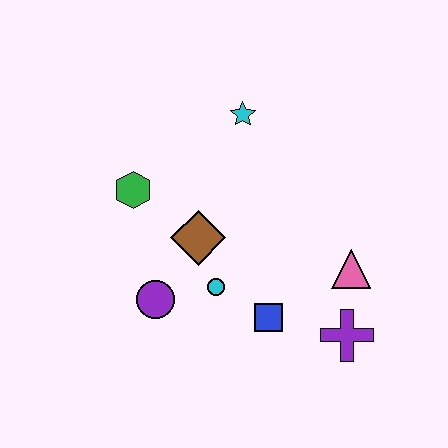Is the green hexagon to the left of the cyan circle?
Yes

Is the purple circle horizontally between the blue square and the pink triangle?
No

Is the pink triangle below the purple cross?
No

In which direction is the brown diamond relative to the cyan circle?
The brown diamond is above the cyan circle.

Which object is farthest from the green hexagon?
The purple cross is farthest from the green hexagon.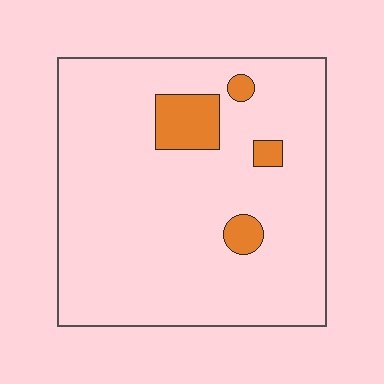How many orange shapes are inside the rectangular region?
4.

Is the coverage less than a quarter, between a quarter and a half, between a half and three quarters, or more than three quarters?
Less than a quarter.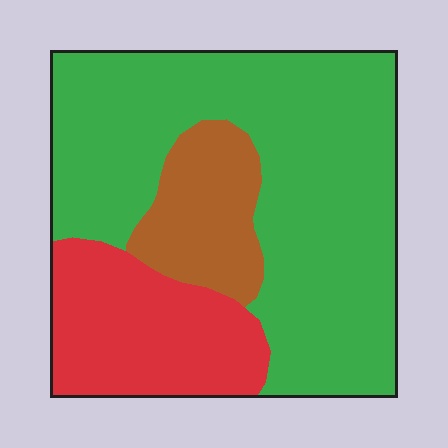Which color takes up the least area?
Brown, at roughly 15%.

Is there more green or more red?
Green.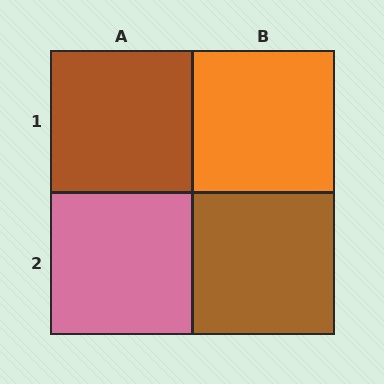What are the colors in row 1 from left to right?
Brown, orange.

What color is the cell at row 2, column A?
Pink.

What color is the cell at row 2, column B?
Brown.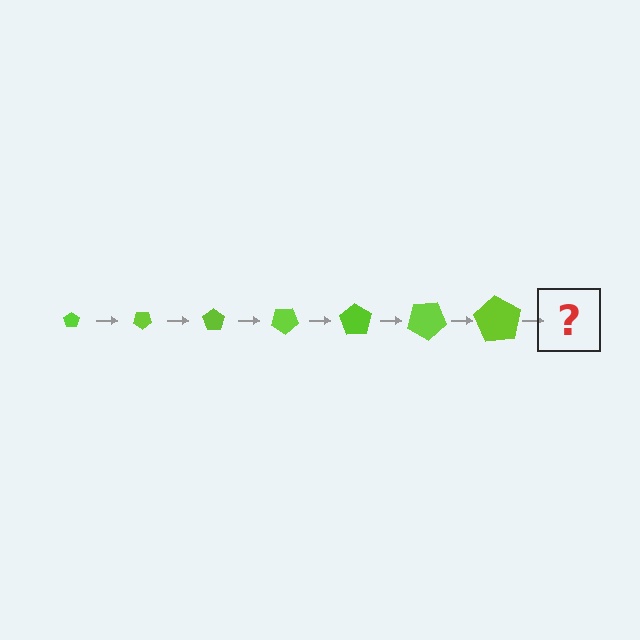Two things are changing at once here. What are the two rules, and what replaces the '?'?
The two rules are that the pentagon grows larger each step and it rotates 35 degrees each step. The '?' should be a pentagon, larger than the previous one and rotated 245 degrees from the start.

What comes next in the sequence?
The next element should be a pentagon, larger than the previous one and rotated 245 degrees from the start.